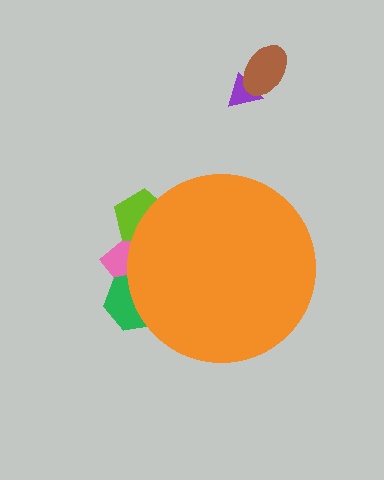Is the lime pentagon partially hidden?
Yes, the lime pentagon is partially hidden behind the orange circle.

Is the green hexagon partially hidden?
Yes, the green hexagon is partially hidden behind the orange circle.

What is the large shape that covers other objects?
An orange circle.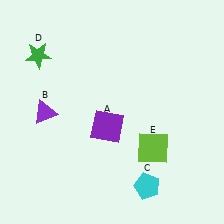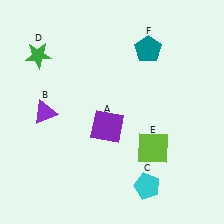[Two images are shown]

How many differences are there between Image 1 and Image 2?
There is 1 difference between the two images.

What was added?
A teal pentagon (F) was added in Image 2.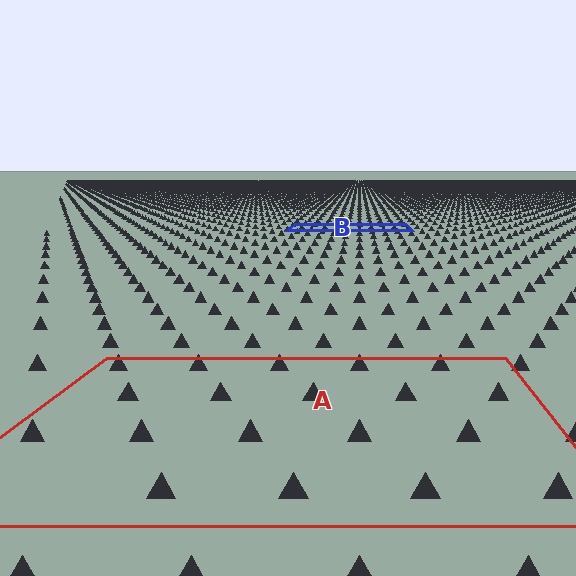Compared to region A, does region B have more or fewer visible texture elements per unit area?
Region B has more texture elements per unit area — they are packed more densely because it is farther away.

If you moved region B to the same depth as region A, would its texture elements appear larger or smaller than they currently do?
They would appear larger. At a closer depth, the same texture elements are projected at a bigger on-screen size.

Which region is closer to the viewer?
Region A is closer. The texture elements there are larger and more spread out.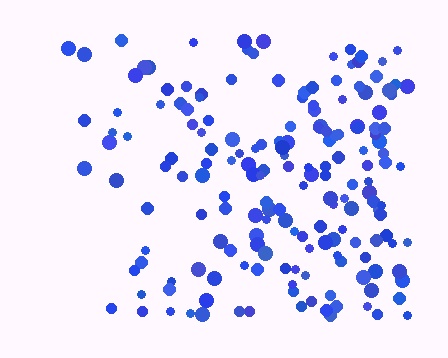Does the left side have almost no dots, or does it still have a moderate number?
Still a moderate number, just noticeably fewer than the right.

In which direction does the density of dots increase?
From left to right, with the right side densest.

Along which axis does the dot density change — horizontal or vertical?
Horizontal.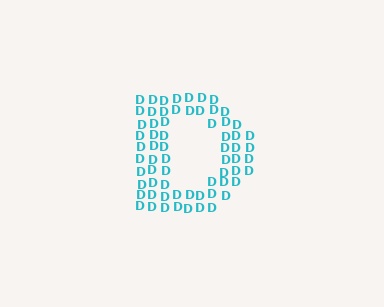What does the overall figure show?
The overall figure shows the letter D.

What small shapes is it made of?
It is made of small letter D's.